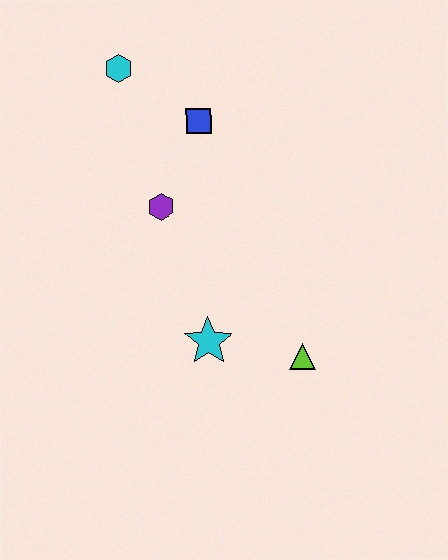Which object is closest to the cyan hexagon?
The blue square is closest to the cyan hexagon.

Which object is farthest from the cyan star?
The cyan hexagon is farthest from the cyan star.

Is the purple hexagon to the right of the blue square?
No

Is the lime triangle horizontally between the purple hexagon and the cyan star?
No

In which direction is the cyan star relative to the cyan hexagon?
The cyan star is below the cyan hexagon.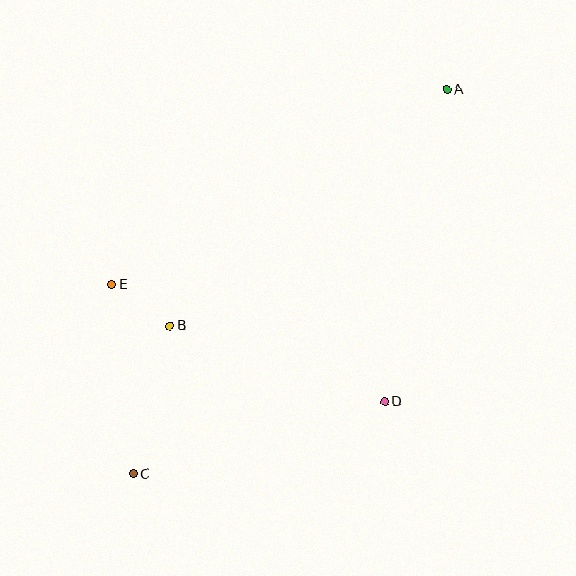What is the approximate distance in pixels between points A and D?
The distance between A and D is approximately 318 pixels.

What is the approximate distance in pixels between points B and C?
The distance between B and C is approximately 152 pixels.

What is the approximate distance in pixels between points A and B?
The distance between A and B is approximately 364 pixels.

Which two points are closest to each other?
Points B and E are closest to each other.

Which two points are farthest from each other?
Points A and C are farthest from each other.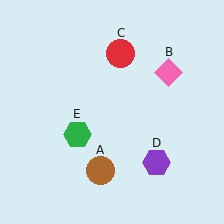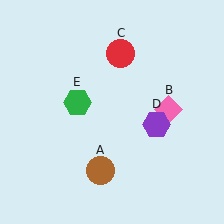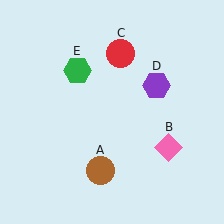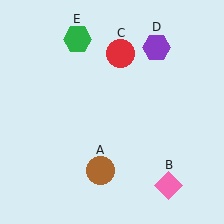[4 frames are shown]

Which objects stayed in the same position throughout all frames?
Brown circle (object A) and red circle (object C) remained stationary.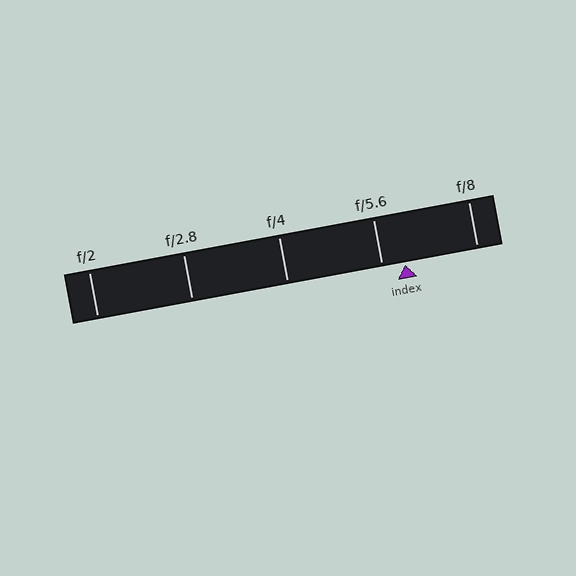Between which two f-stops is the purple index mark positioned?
The index mark is between f/5.6 and f/8.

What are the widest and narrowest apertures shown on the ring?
The widest aperture shown is f/2 and the narrowest is f/8.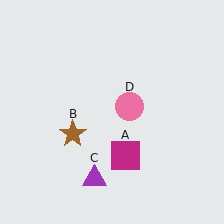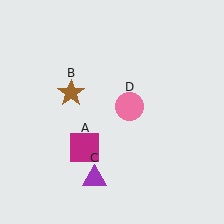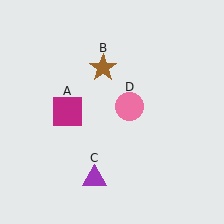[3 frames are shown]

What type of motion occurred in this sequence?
The magenta square (object A), brown star (object B) rotated clockwise around the center of the scene.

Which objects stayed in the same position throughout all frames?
Purple triangle (object C) and pink circle (object D) remained stationary.